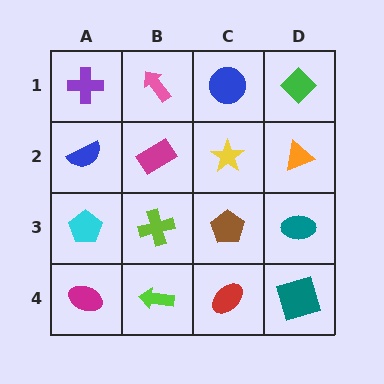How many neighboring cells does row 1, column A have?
2.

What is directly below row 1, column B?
A magenta rectangle.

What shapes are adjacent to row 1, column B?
A magenta rectangle (row 2, column B), a purple cross (row 1, column A), a blue circle (row 1, column C).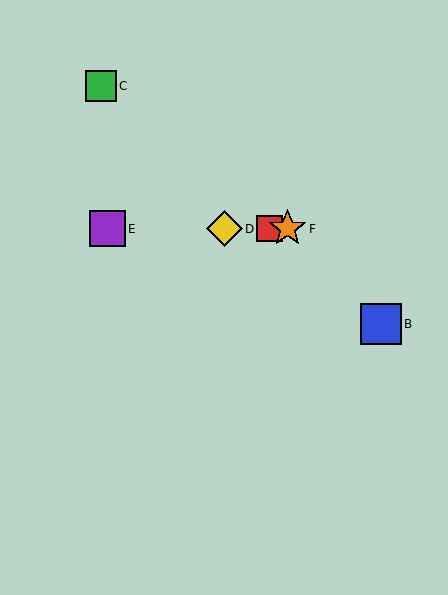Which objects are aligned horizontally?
Objects A, D, E, F are aligned horizontally.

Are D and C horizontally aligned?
No, D is at y≈229 and C is at y≈86.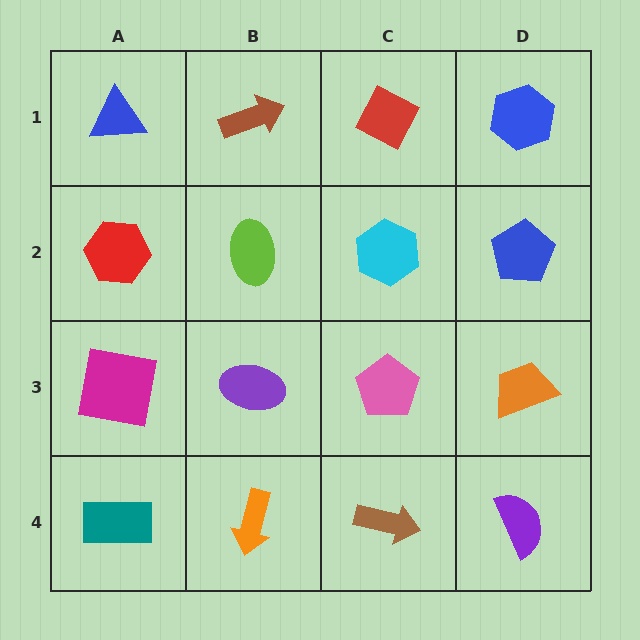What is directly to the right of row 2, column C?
A blue pentagon.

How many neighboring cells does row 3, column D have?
3.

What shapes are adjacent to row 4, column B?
A purple ellipse (row 3, column B), a teal rectangle (row 4, column A), a brown arrow (row 4, column C).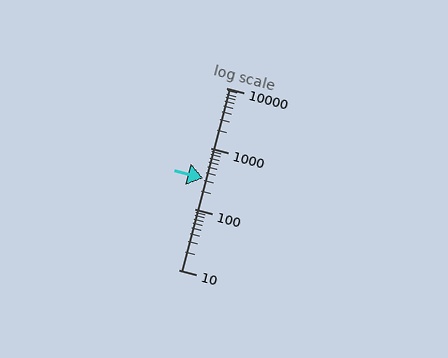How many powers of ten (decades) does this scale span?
The scale spans 3 decades, from 10 to 10000.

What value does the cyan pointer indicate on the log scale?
The pointer indicates approximately 320.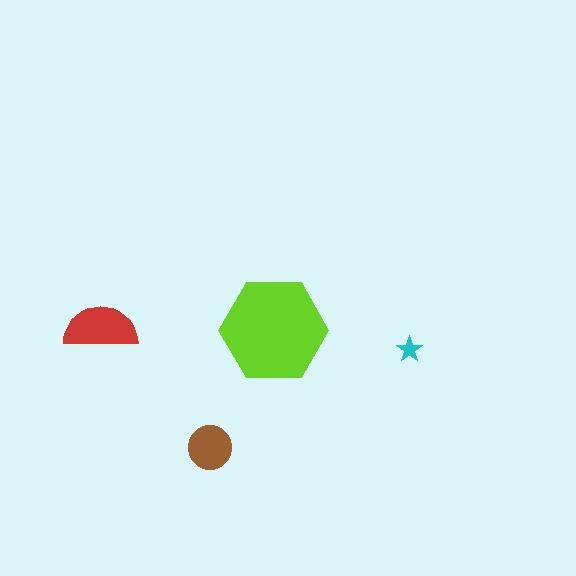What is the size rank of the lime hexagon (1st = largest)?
1st.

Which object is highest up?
The red semicircle is topmost.